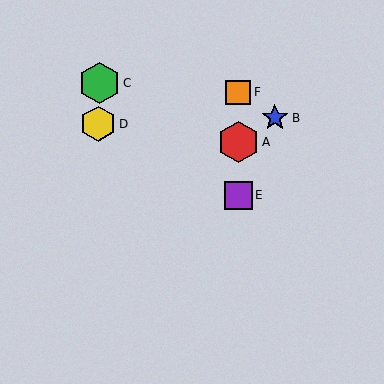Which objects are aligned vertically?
Objects A, E, F are aligned vertically.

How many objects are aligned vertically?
3 objects (A, E, F) are aligned vertically.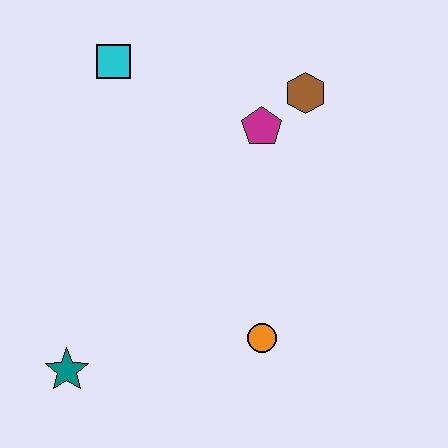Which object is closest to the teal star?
The orange circle is closest to the teal star.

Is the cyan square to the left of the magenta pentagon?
Yes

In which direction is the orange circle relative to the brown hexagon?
The orange circle is below the brown hexagon.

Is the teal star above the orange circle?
No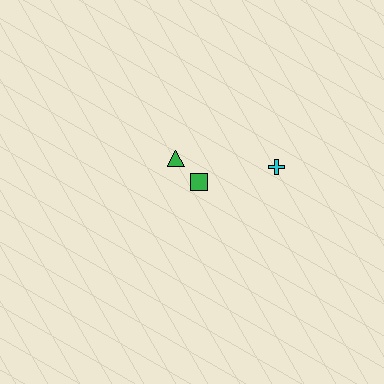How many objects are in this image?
There are 3 objects.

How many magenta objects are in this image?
There are no magenta objects.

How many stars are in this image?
There are no stars.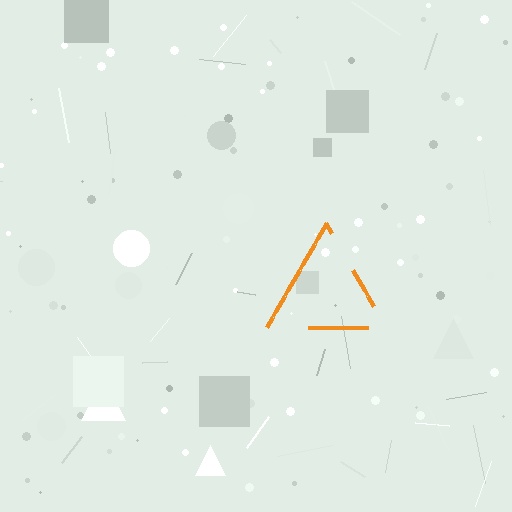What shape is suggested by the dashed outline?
The dashed outline suggests a triangle.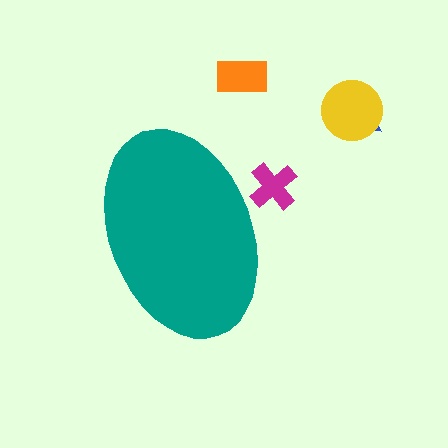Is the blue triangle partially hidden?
No, the blue triangle is fully visible.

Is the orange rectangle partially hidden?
No, the orange rectangle is fully visible.